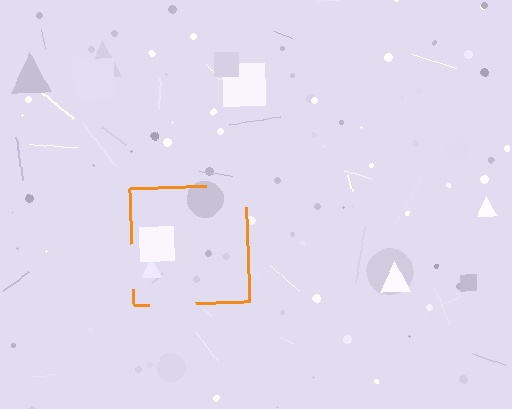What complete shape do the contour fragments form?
The contour fragments form a square.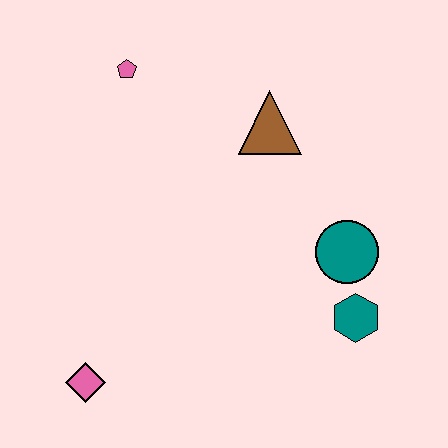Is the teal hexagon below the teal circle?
Yes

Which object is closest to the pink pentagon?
The brown triangle is closest to the pink pentagon.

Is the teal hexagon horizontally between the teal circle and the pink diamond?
No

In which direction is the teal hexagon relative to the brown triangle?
The teal hexagon is below the brown triangle.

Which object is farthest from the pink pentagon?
The teal hexagon is farthest from the pink pentagon.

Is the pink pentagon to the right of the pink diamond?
Yes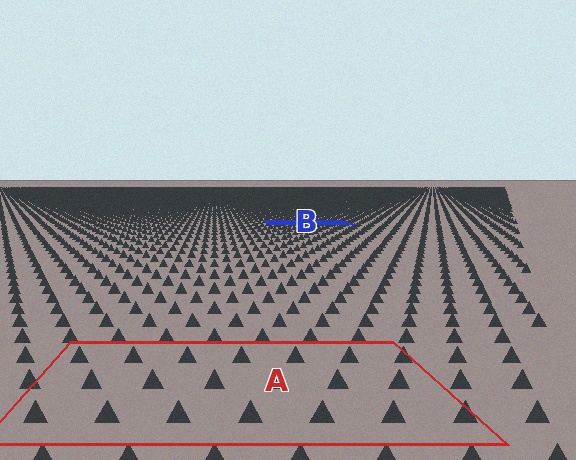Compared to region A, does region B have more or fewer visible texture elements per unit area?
Region B has more texture elements per unit area — they are packed more densely because it is farther away.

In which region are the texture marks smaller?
The texture marks are smaller in region B, because it is farther away.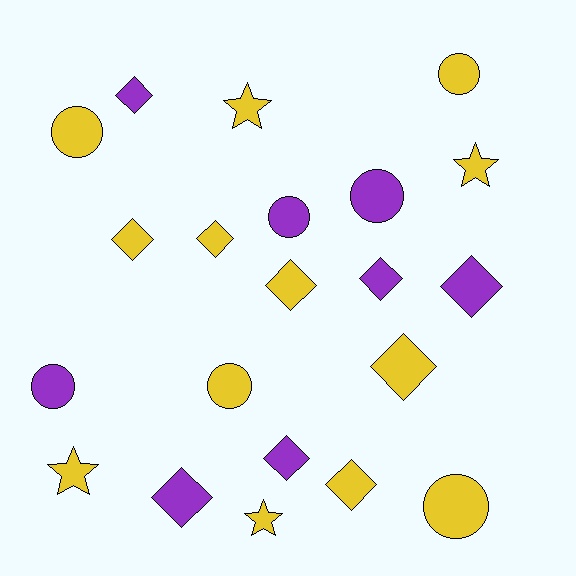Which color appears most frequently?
Yellow, with 13 objects.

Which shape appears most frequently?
Diamond, with 10 objects.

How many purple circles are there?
There are 3 purple circles.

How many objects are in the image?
There are 21 objects.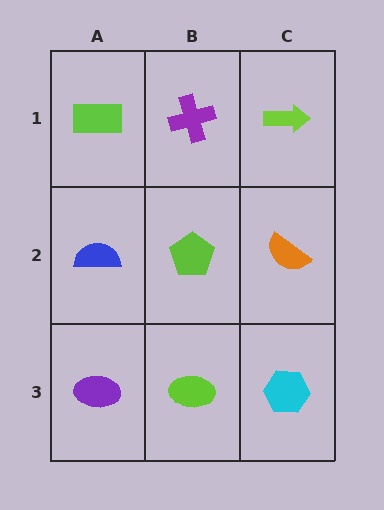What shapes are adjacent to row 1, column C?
An orange semicircle (row 2, column C), a purple cross (row 1, column B).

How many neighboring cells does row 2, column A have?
3.